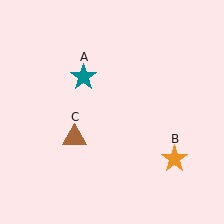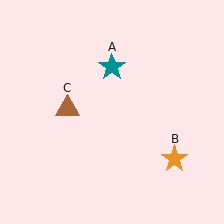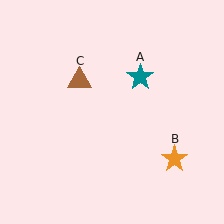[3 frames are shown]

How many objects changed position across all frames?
2 objects changed position: teal star (object A), brown triangle (object C).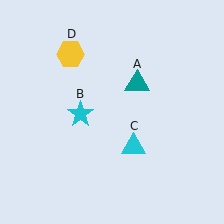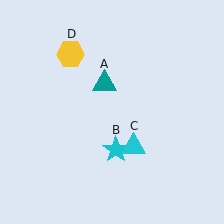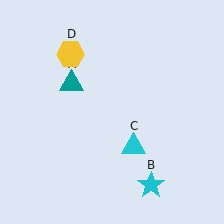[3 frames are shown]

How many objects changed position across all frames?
2 objects changed position: teal triangle (object A), cyan star (object B).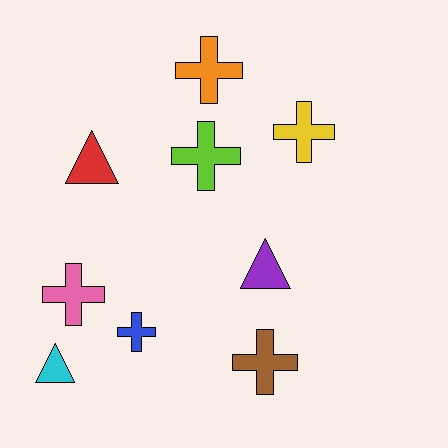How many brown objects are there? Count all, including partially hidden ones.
There is 1 brown object.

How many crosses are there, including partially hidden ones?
There are 6 crosses.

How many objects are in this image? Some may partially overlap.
There are 9 objects.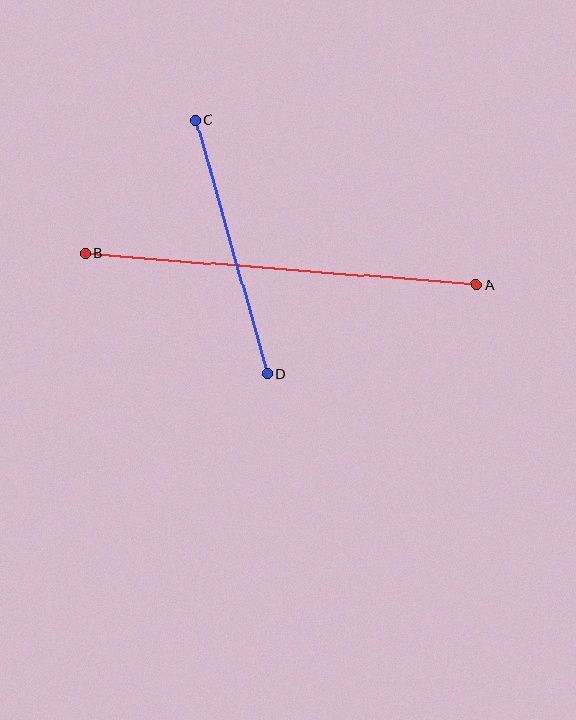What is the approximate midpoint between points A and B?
The midpoint is at approximately (281, 269) pixels.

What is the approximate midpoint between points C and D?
The midpoint is at approximately (232, 247) pixels.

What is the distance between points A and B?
The distance is approximately 391 pixels.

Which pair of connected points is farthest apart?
Points A and B are farthest apart.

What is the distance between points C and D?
The distance is approximately 264 pixels.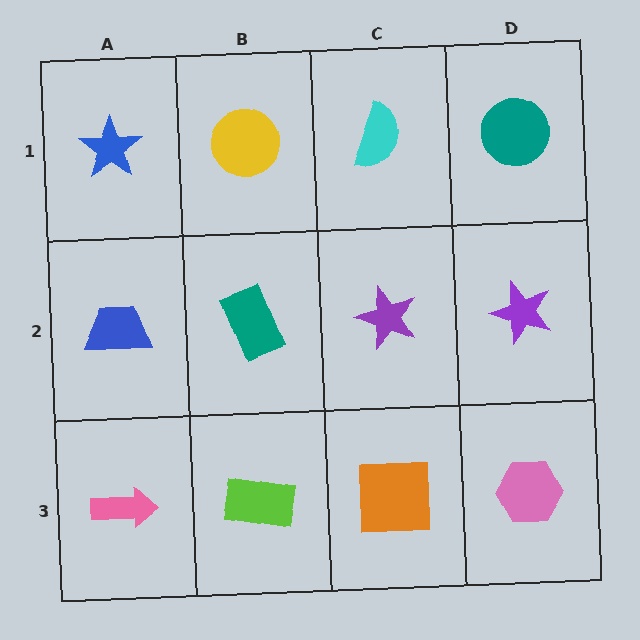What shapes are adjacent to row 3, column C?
A purple star (row 2, column C), a lime rectangle (row 3, column B), a pink hexagon (row 3, column D).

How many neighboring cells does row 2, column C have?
4.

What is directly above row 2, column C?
A cyan semicircle.